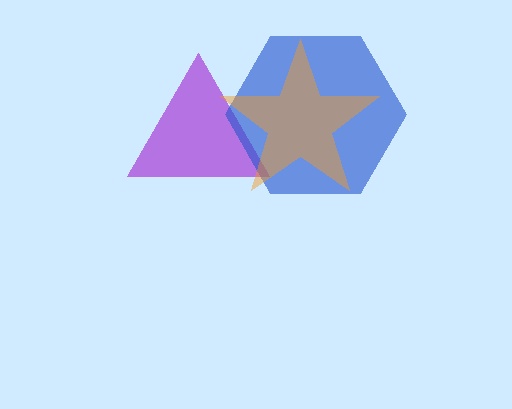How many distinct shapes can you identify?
There are 3 distinct shapes: a purple triangle, a blue hexagon, an orange star.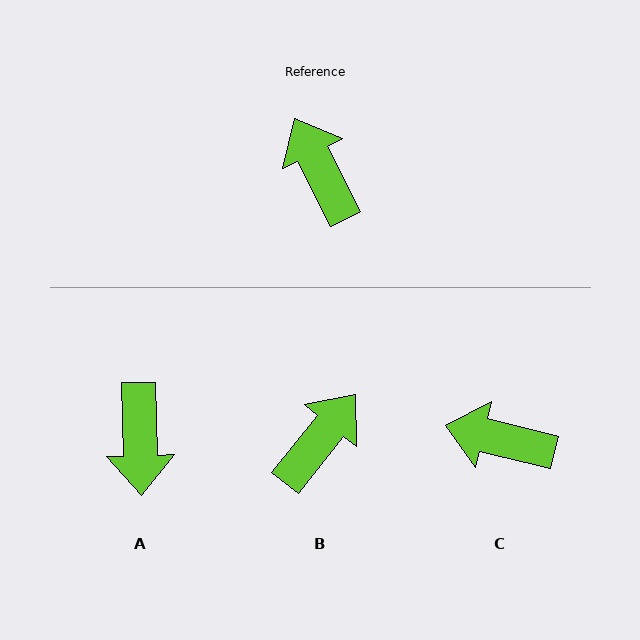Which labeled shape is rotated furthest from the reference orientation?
A, about 155 degrees away.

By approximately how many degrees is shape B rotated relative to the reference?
Approximately 65 degrees clockwise.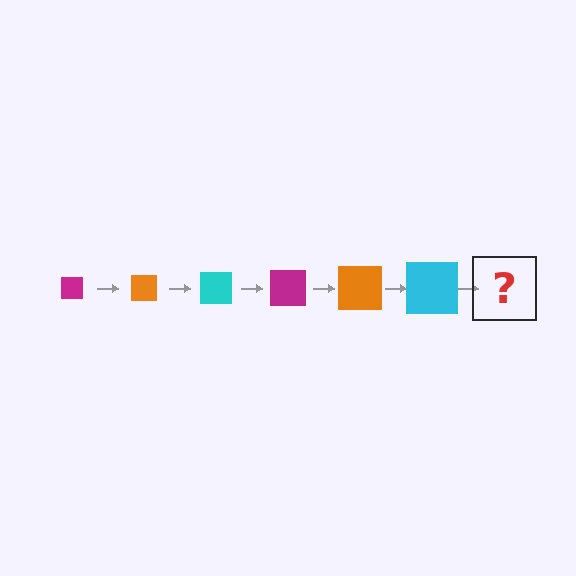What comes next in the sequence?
The next element should be a magenta square, larger than the previous one.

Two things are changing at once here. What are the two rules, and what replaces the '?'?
The two rules are that the square grows larger each step and the color cycles through magenta, orange, and cyan. The '?' should be a magenta square, larger than the previous one.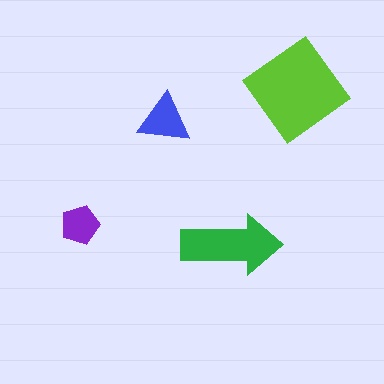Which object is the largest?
The lime diamond.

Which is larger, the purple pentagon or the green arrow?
The green arrow.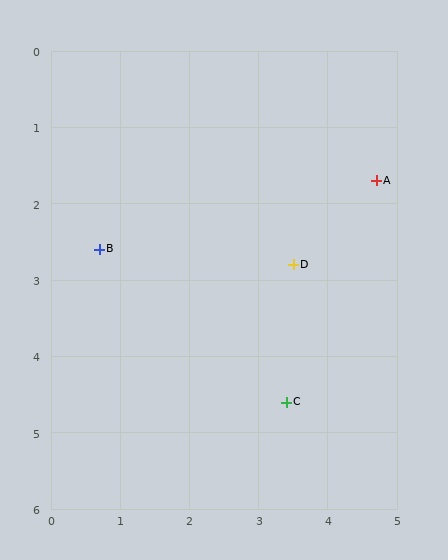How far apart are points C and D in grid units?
Points C and D are about 1.8 grid units apart.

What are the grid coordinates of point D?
Point D is at approximately (3.5, 2.8).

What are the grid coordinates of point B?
Point B is at approximately (0.7, 2.6).